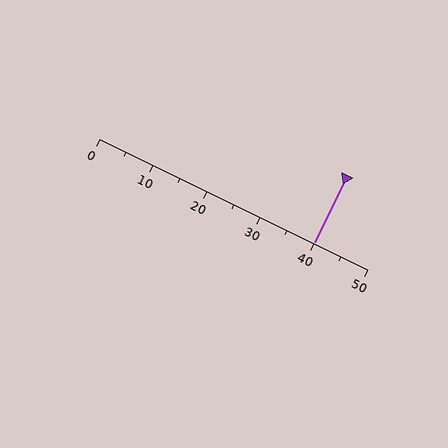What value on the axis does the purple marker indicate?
The marker indicates approximately 40.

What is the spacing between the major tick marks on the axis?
The major ticks are spaced 10 apart.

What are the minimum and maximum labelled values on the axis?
The axis runs from 0 to 50.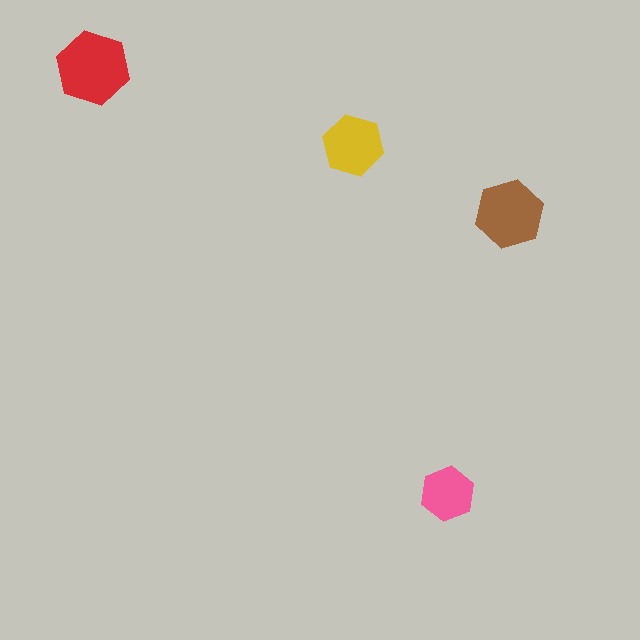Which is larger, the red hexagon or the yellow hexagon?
The red one.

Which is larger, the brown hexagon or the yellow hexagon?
The brown one.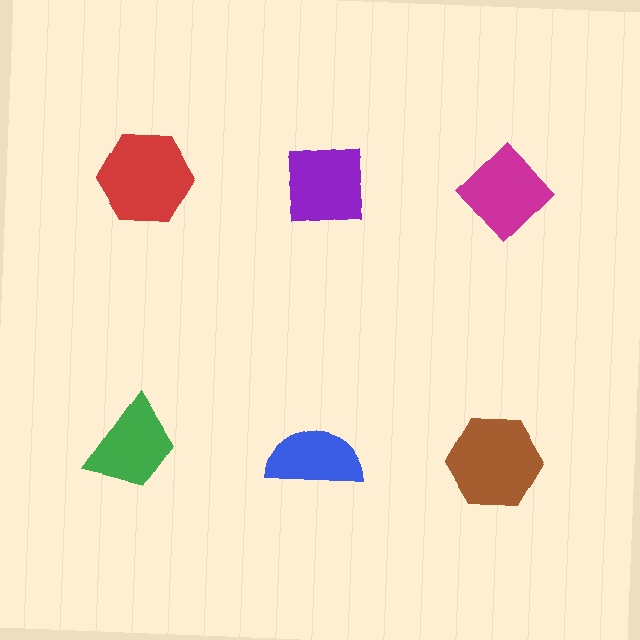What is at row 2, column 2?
A blue semicircle.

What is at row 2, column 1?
A green trapezoid.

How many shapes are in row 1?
3 shapes.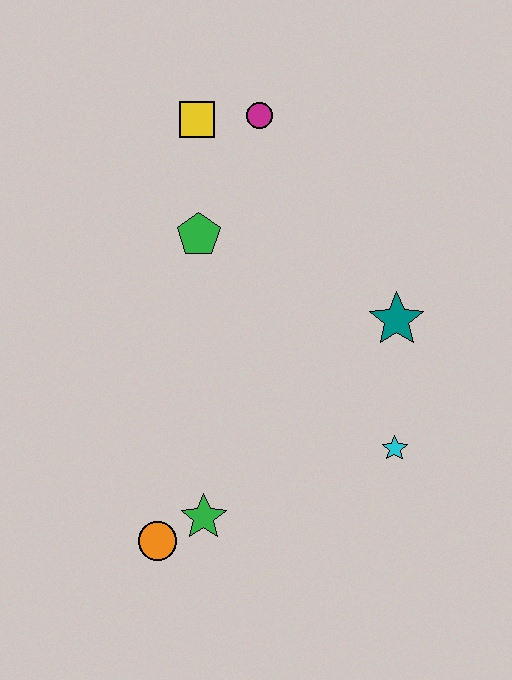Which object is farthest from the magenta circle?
The orange circle is farthest from the magenta circle.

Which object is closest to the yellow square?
The magenta circle is closest to the yellow square.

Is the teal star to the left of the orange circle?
No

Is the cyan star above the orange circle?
Yes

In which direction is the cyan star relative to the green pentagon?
The cyan star is below the green pentagon.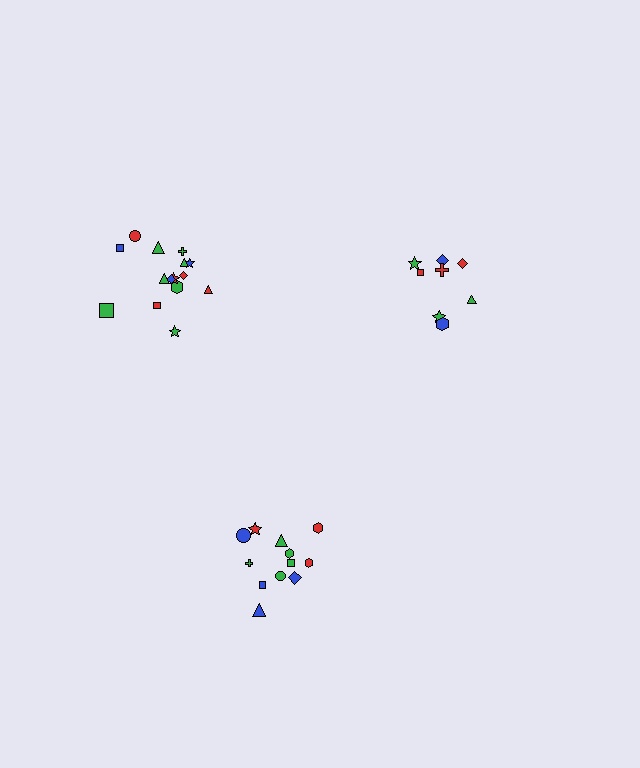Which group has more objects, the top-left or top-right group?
The top-left group.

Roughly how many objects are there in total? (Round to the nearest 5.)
Roughly 35 objects in total.